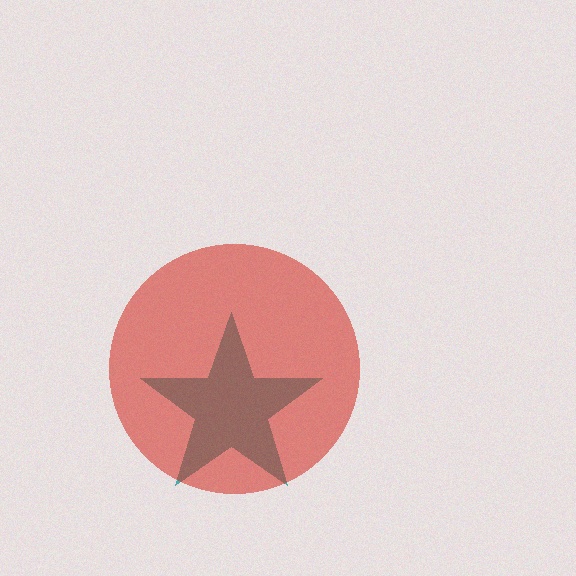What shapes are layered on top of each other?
The layered shapes are: a teal star, a red circle.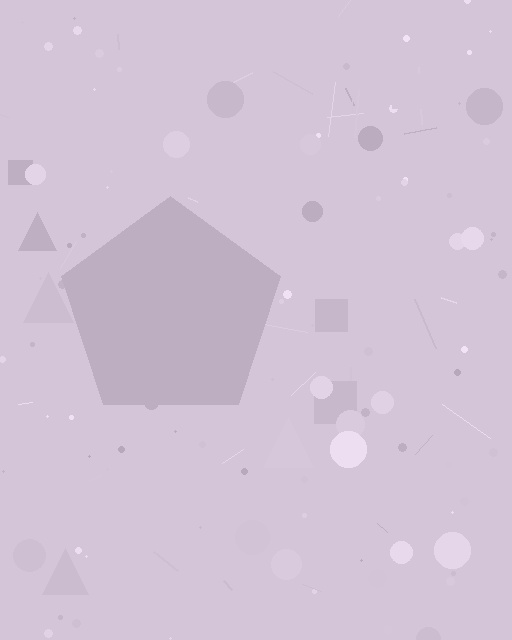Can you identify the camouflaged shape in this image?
The camouflaged shape is a pentagon.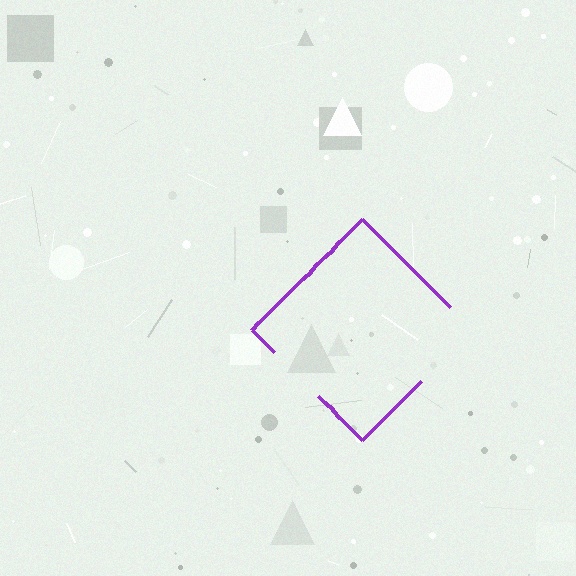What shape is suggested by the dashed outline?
The dashed outline suggests a diamond.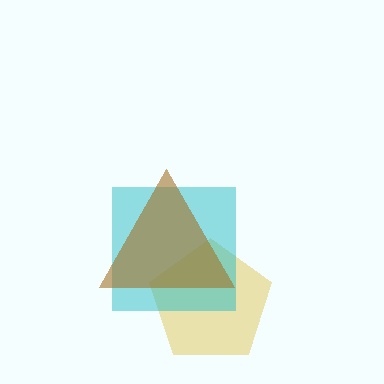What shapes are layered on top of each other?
The layered shapes are: a yellow pentagon, a cyan square, a brown triangle.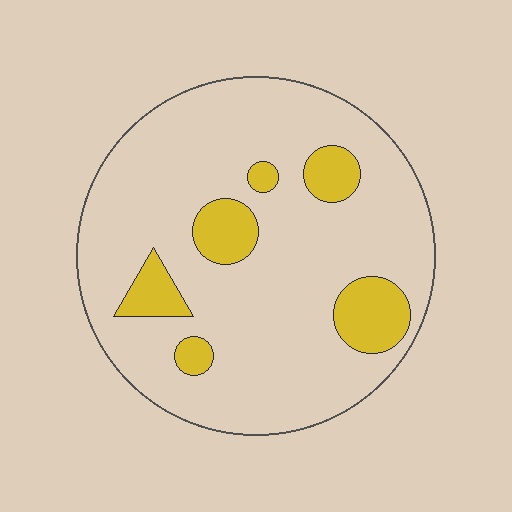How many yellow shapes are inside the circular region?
6.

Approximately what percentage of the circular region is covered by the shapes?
Approximately 15%.